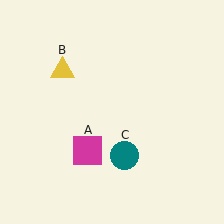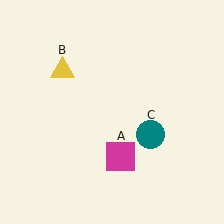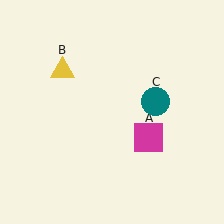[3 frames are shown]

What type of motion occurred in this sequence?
The magenta square (object A), teal circle (object C) rotated counterclockwise around the center of the scene.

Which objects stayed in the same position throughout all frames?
Yellow triangle (object B) remained stationary.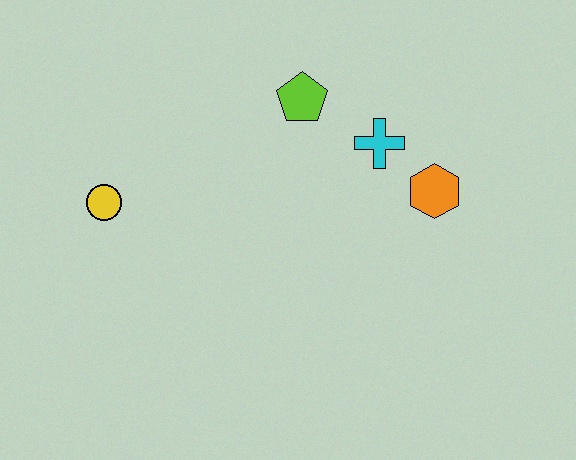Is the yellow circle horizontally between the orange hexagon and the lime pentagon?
No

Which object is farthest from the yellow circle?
The orange hexagon is farthest from the yellow circle.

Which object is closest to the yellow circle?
The lime pentagon is closest to the yellow circle.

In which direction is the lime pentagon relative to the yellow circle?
The lime pentagon is to the right of the yellow circle.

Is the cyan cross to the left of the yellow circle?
No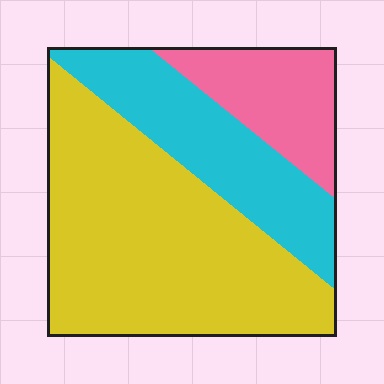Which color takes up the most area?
Yellow, at roughly 55%.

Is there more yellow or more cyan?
Yellow.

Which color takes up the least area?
Pink, at roughly 15%.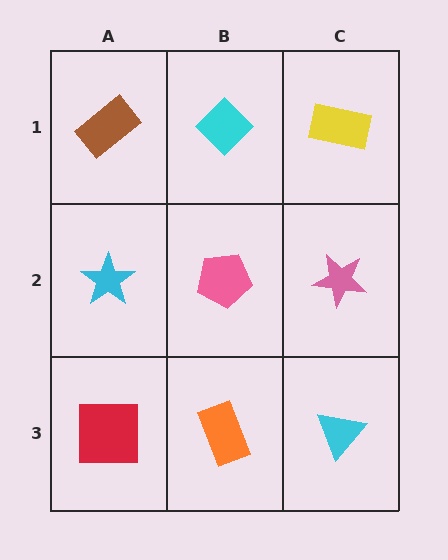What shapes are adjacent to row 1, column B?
A pink pentagon (row 2, column B), a brown rectangle (row 1, column A), a yellow rectangle (row 1, column C).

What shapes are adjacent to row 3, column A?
A cyan star (row 2, column A), an orange rectangle (row 3, column B).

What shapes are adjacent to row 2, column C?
A yellow rectangle (row 1, column C), a cyan triangle (row 3, column C), a pink pentagon (row 2, column B).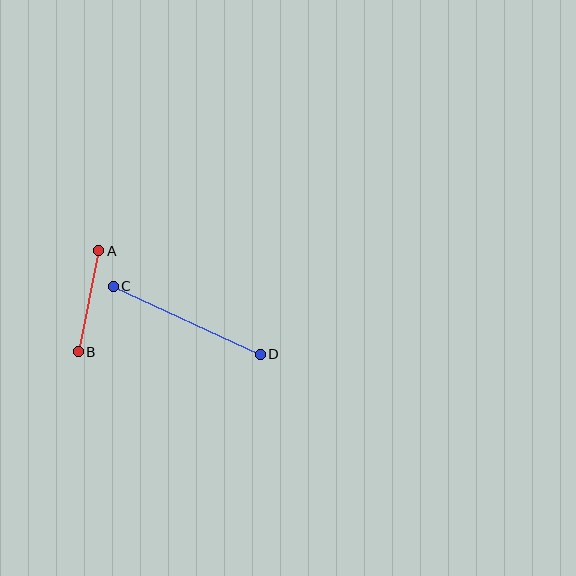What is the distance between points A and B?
The distance is approximately 103 pixels.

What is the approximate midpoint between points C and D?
The midpoint is at approximately (187, 320) pixels.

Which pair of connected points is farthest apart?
Points C and D are farthest apart.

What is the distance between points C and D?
The distance is approximately 162 pixels.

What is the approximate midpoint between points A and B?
The midpoint is at approximately (89, 301) pixels.